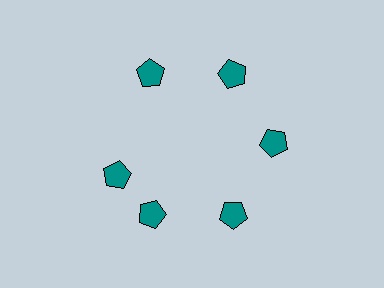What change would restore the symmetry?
The symmetry would be restored by rotating it back into even spacing with its neighbors so that all 6 pentagons sit at equal angles and equal distance from the center.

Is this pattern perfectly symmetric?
No. The 6 teal pentagons are arranged in a ring, but one element near the 9 o'clock position is rotated out of alignment along the ring, breaking the 6-fold rotational symmetry.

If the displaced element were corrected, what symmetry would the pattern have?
It would have 6-fold rotational symmetry — the pattern would map onto itself every 60 degrees.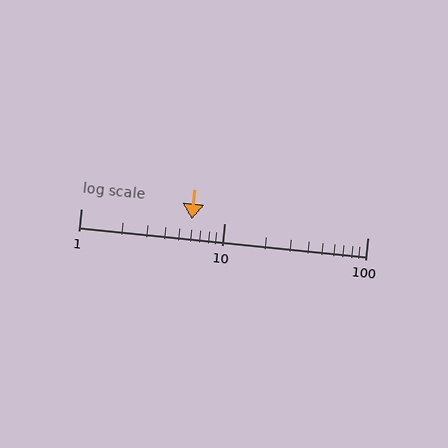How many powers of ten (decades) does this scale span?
The scale spans 2 decades, from 1 to 100.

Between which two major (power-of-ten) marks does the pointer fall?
The pointer is between 1 and 10.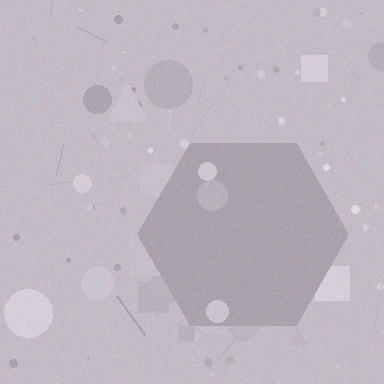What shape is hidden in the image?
A hexagon is hidden in the image.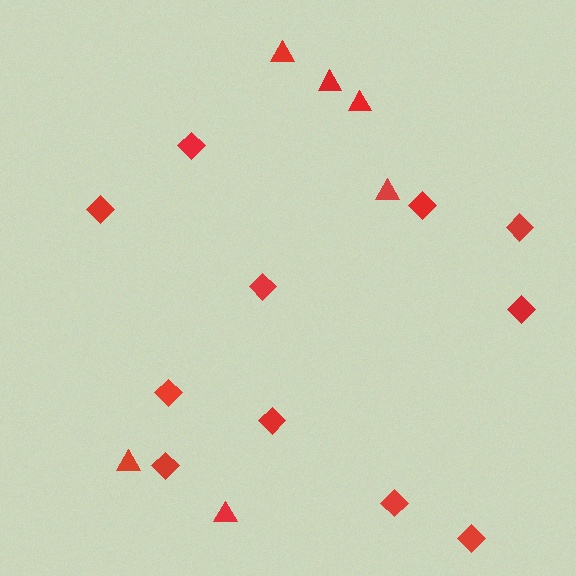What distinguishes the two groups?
There are 2 groups: one group of diamonds (11) and one group of triangles (6).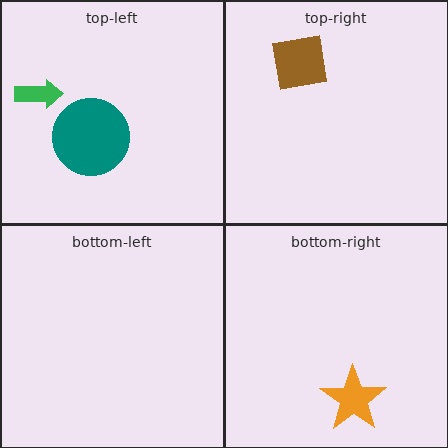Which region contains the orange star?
The bottom-right region.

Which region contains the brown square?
The top-right region.